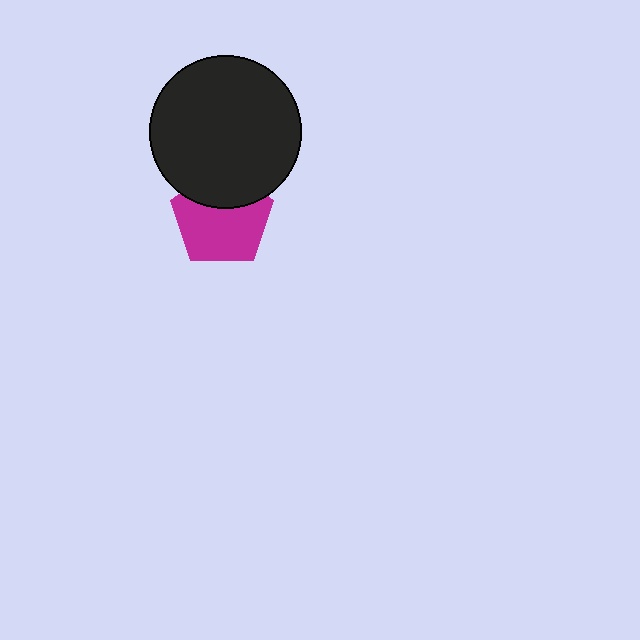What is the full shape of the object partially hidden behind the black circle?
The partially hidden object is a magenta pentagon.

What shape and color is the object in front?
The object in front is a black circle.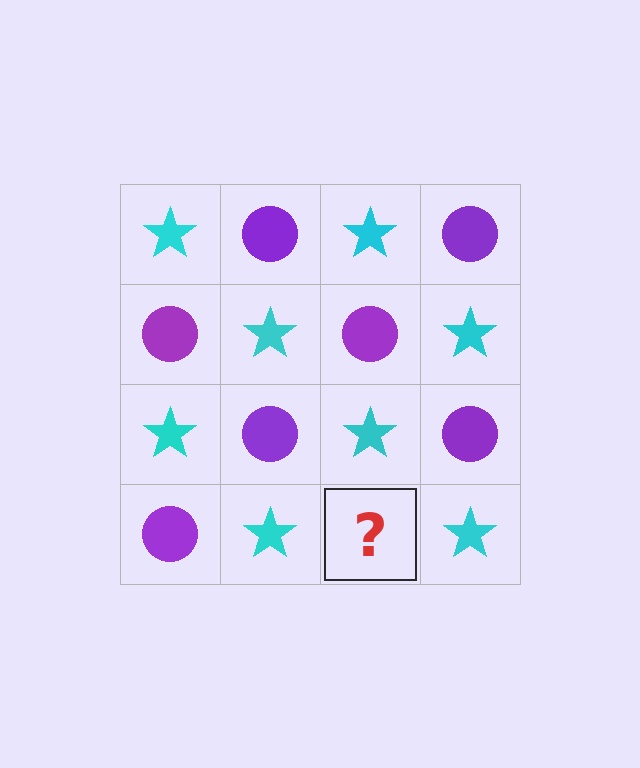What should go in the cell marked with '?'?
The missing cell should contain a purple circle.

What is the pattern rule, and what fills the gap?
The rule is that it alternates cyan star and purple circle in a checkerboard pattern. The gap should be filled with a purple circle.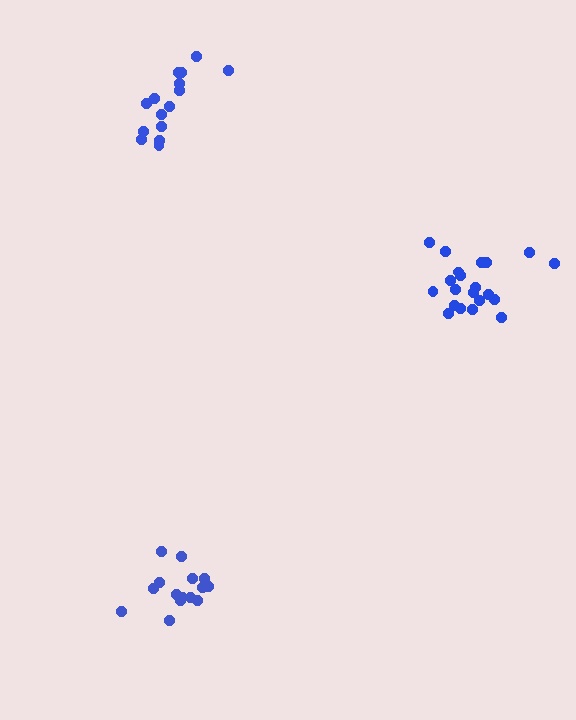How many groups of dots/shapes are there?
There are 3 groups.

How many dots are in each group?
Group 1: 15 dots, Group 2: 21 dots, Group 3: 15 dots (51 total).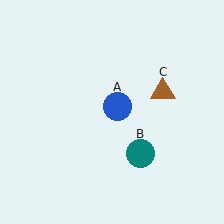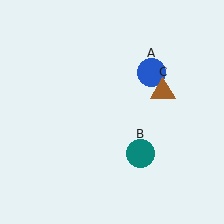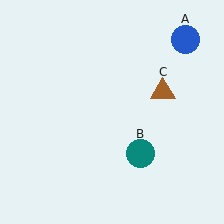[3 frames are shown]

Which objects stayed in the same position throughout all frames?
Teal circle (object B) and brown triangle (object C) remained stationary.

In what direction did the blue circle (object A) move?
The blue circle (object A) moved up and to the right.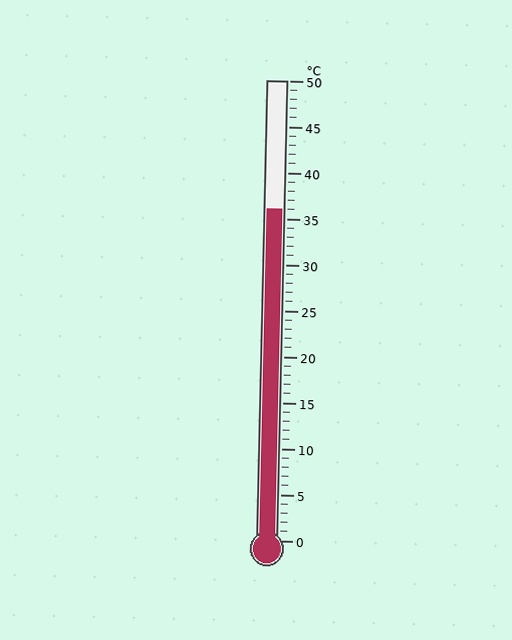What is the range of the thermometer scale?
The thermometer scale ranges from 0°C to 50°C.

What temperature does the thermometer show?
The thermometer shows approximately 36°C.